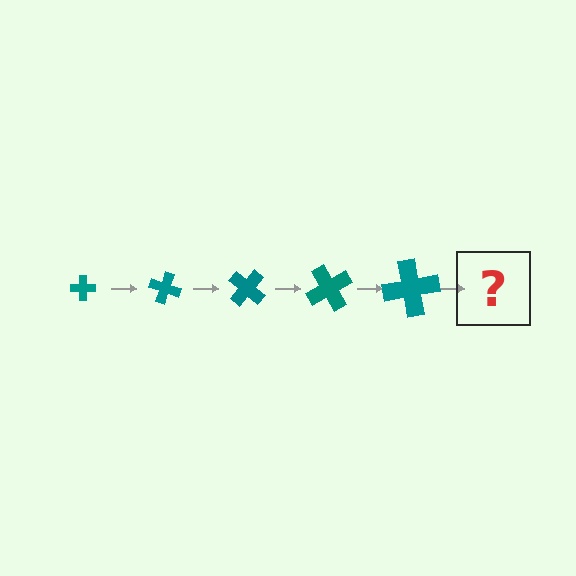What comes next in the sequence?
The next element should be a cross, larger than the previous one and rotated 100 degrees from the start.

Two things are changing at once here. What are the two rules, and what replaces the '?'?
The two rules are that the cross grows larger each step and it rotates 20 degrees each step. The '?' should be a cross, larger than the previous one and rotated 100 degrees from the start.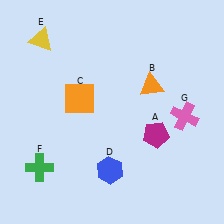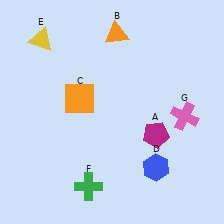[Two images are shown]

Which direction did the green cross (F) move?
The green cross (F) moved right.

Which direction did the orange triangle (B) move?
The orange triangle (B) moved up.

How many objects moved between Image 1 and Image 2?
3 objects moved between the two images.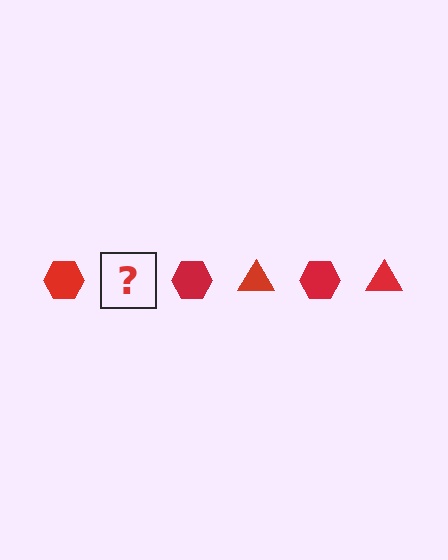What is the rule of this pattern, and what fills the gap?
The rule is that the pattern cycles through hexagon, triangle shapes in red. The gap should be filled with a red triangle.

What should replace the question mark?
The question mark should be replaced with a red triangle.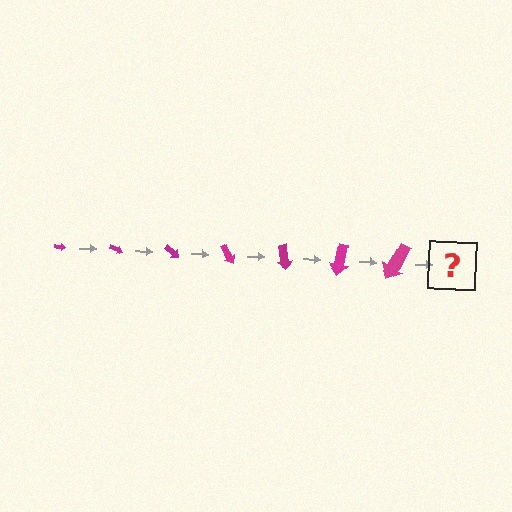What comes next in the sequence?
The next element should be an arrow, larger than the previous one and rotated 140 degrees from the start.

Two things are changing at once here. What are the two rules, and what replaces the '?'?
The two rules are that the arrow grows larger each step and it rotates 20 degrees each step. The '?' should be an arrow, larger than the previous one and rotated 140 degrees from the start.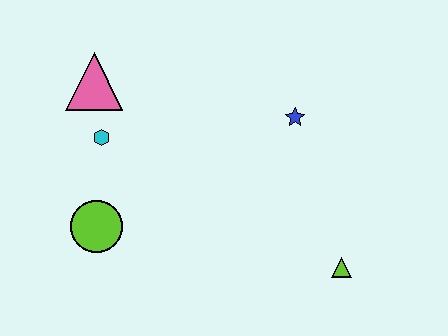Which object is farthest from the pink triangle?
The lime triangle is farthest from the pink triangle.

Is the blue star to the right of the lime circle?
Yes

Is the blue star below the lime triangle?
No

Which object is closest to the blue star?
The lime triangle is closest to the blue star.